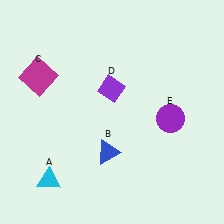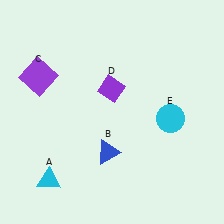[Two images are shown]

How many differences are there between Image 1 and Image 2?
There are 2 differences between the two images.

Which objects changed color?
C changed from magenta to purple. E changed from purple to cyan.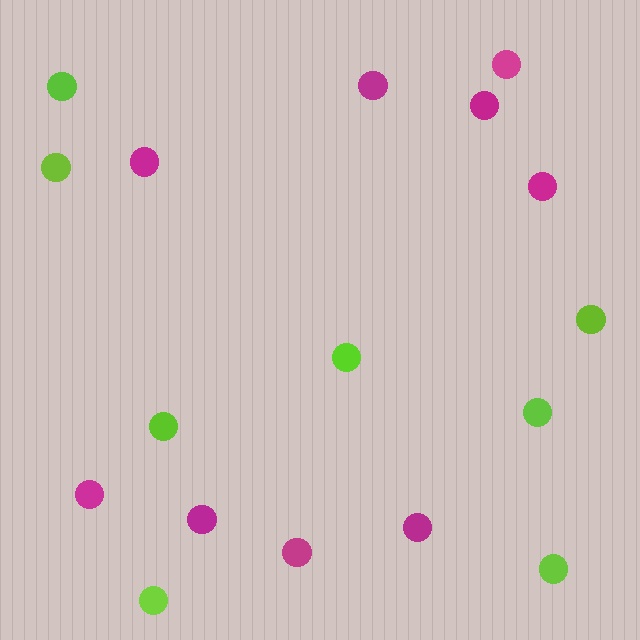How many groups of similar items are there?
There are 2 groups: one group of magenta circles (9) and one group of lime circles (8).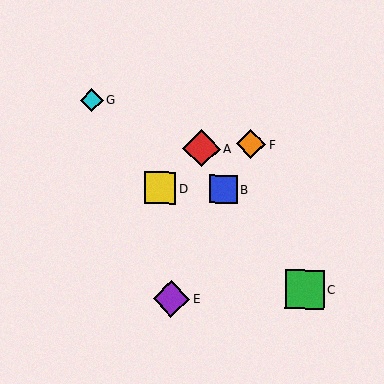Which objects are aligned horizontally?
Objects B, D are aligned horizontally.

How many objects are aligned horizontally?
2 objects (B, D) are aligned horizontally.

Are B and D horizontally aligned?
Yes, both are at y≈189.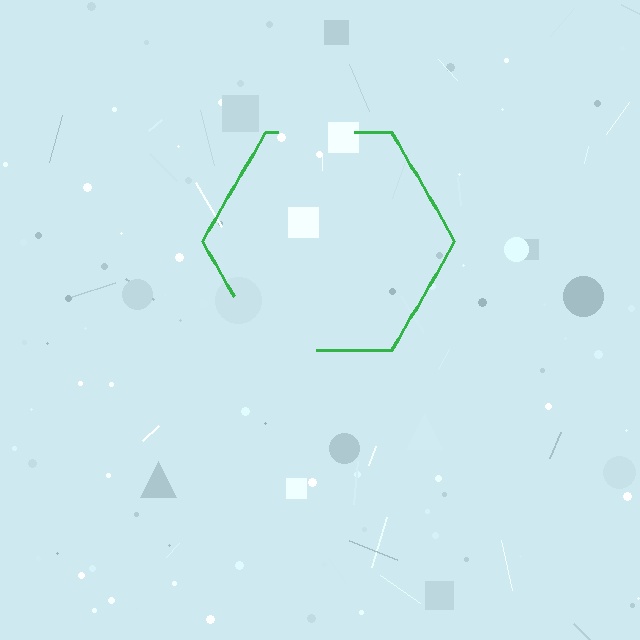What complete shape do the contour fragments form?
The contour fragments form a hexagon.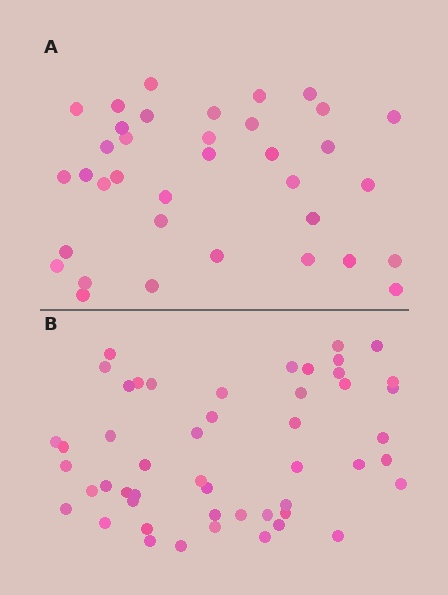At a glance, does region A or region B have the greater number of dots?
Region B (the bottom region) has more dots.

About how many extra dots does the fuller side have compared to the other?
Region B has approximately 15 more dots than region A.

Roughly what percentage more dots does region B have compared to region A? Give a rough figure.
About 40% more.